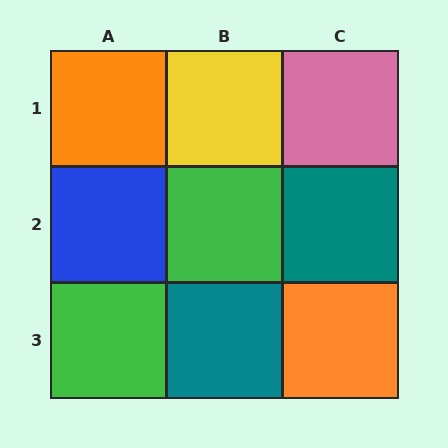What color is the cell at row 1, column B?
Yellow.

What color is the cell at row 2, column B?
Green.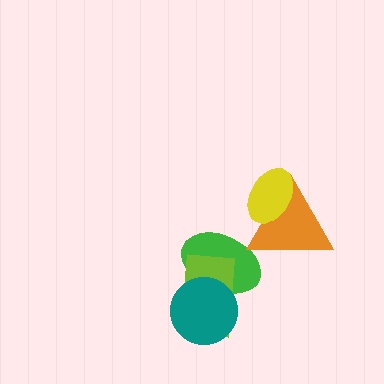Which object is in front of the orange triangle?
The yellow ellipse is in front of the orange triangle.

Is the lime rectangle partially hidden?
Yes, it is partially covered by another shape.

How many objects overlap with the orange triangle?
2 objects overlap with the orange triangle.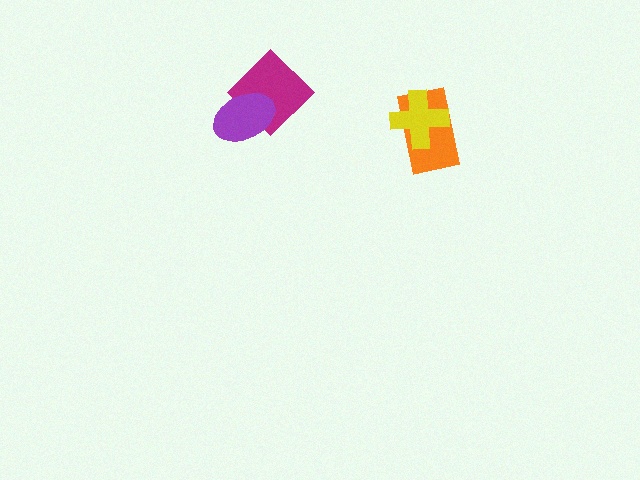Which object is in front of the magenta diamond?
The purple ellipse is in front of the magenta diamond.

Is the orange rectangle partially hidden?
Yes, it is partially covered by another shape.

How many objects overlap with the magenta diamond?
1 object overlaps with the magenta diamond.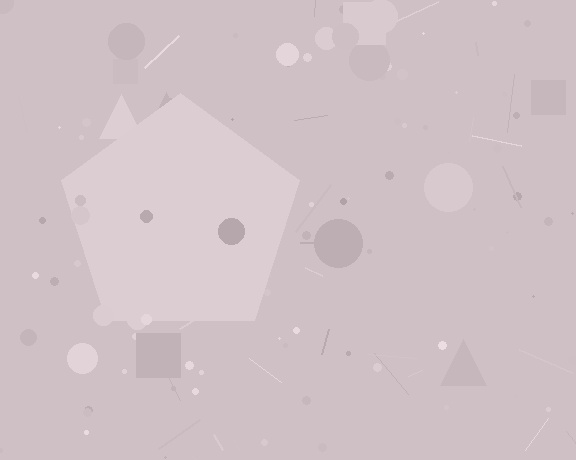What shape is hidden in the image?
A pentagon is hidden in the image.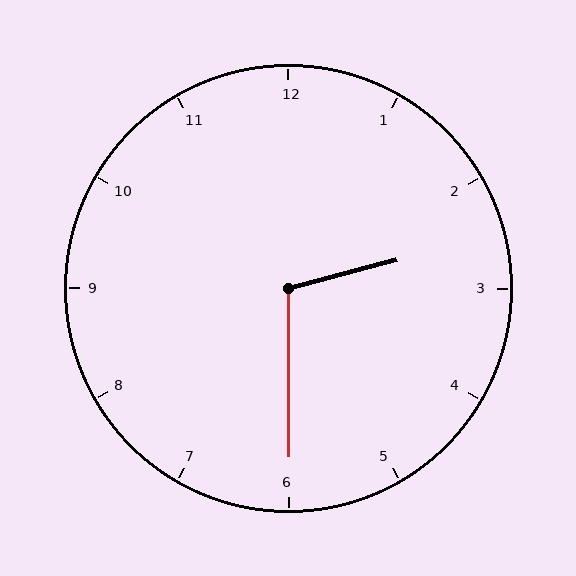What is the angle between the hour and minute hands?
Approximately 105 degrees.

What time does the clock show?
2:30.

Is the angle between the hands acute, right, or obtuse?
It is obtuse.